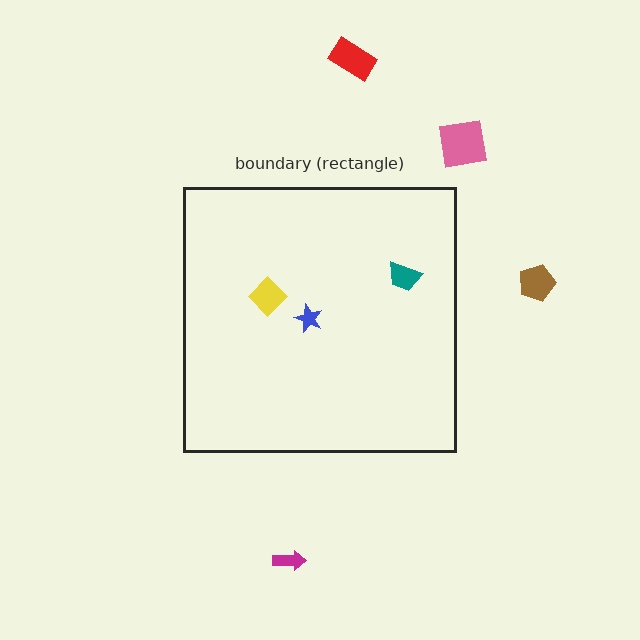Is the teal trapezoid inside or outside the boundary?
Inside.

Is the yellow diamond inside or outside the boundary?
Inside.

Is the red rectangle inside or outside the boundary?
Outside.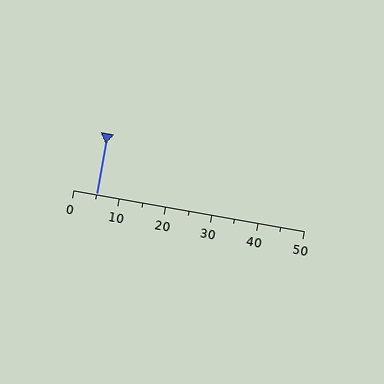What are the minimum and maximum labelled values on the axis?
The axis runs from 0 to 50.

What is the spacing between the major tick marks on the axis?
The major ticks are spaced 10 apart.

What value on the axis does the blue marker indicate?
The marker indicates approximately 5.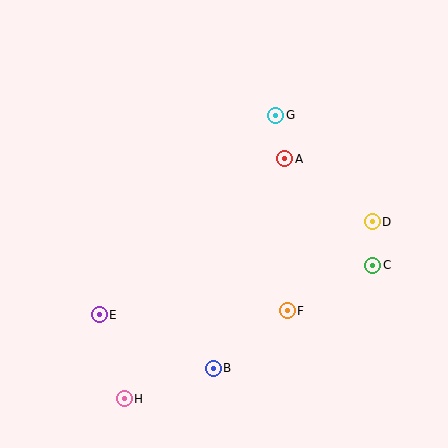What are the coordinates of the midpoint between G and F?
The midpoint between G and F is at (281, 213).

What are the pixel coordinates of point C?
Point C is at (373, 265).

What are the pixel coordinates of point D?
Point D is at (372, 222).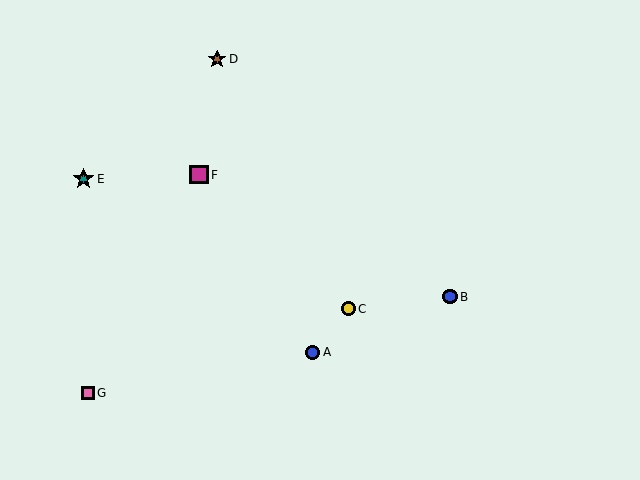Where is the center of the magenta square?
The center of the magenta square is at (199, 175).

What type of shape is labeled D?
Shape D is a brown star.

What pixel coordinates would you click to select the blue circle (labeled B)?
Click at (450, 297) to select the blue circle B.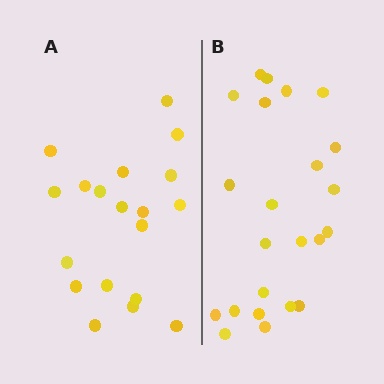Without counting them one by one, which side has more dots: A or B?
Region B (the right region) has more dots.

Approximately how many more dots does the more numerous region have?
Region B has about 4 more dots than region A.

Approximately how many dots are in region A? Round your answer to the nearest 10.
About 20 dots. (The exact count is 19, which rounds to 20.)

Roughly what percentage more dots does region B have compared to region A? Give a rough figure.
About 20% more.